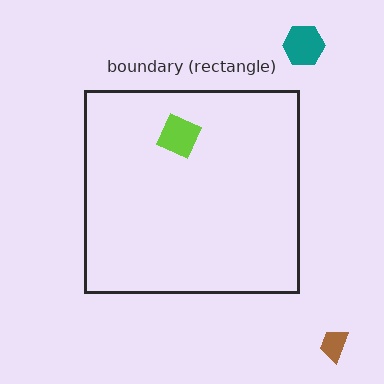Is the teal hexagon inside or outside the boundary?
Outside.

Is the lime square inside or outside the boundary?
Inside.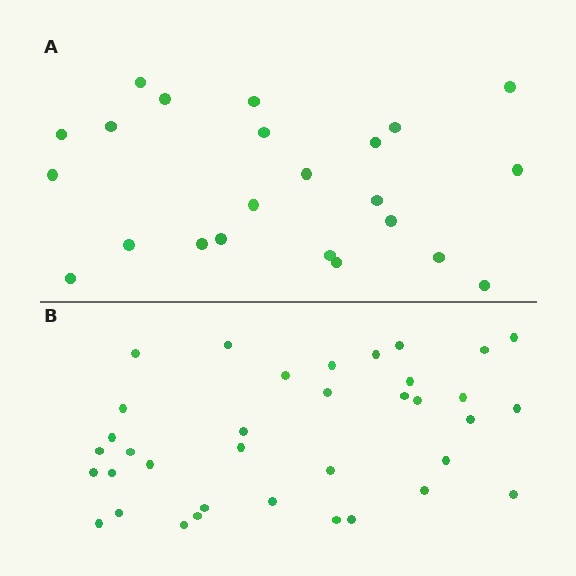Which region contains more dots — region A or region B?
Region B (the bottom region) has more dots.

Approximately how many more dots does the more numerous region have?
Region B has approximately 15 more dots than region A.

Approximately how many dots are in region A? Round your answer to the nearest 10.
About 20 dots. (The exact count is 23, which rounds to 20.)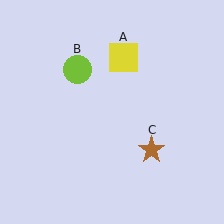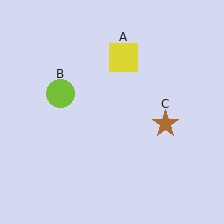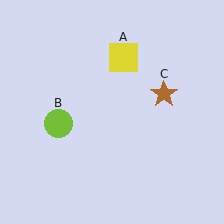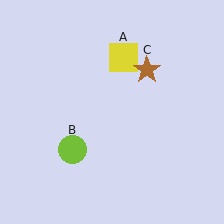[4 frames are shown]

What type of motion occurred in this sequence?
The lime circle (object B), brown star (object C) rotated counterclockwise around the center of the scene.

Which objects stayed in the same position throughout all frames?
Yellow square (object A) remained stationary.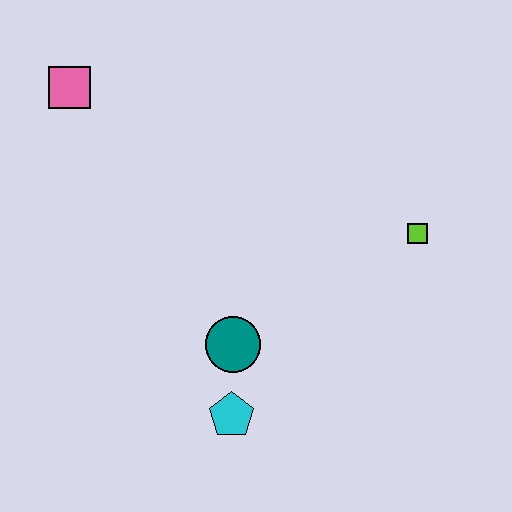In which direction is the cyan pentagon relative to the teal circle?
The cyan pentagon is below the teal circle.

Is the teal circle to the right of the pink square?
Yes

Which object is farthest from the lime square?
The pink square is farthest from the lime square.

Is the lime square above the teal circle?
Yes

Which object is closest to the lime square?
The teal circle is closest to the lime square.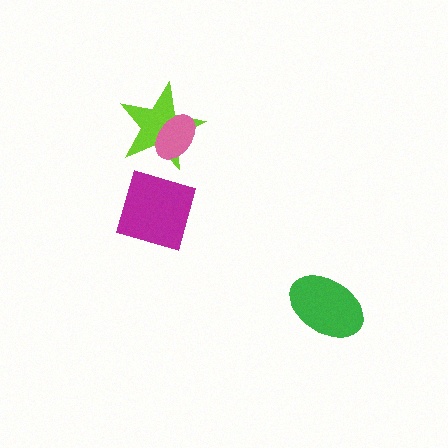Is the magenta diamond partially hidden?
No, no other shape covers it.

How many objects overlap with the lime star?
1 object overlaps with the lime star.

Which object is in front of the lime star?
The pink ellipse is in front of the lime star.